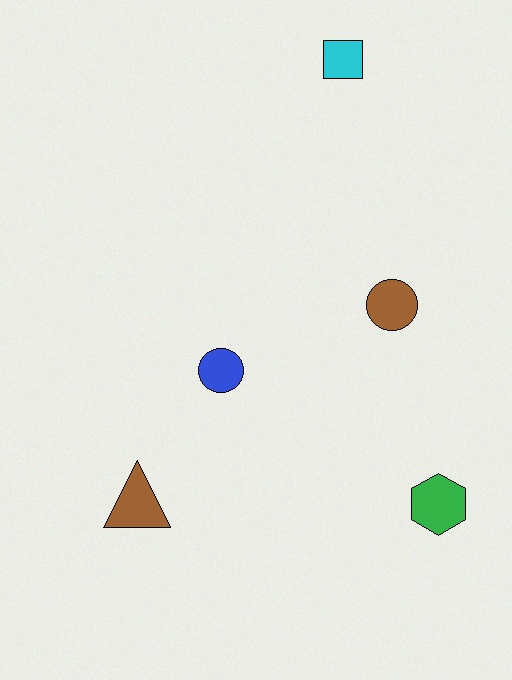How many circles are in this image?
There are 2 circles.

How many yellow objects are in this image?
There are no yellow objects.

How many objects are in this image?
There are 5 objects.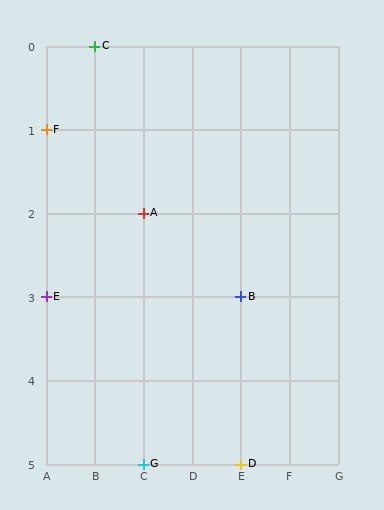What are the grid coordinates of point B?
Point B is at grid coordinates (E, 3).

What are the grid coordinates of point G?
Point G is at grid coordinates (C, 5).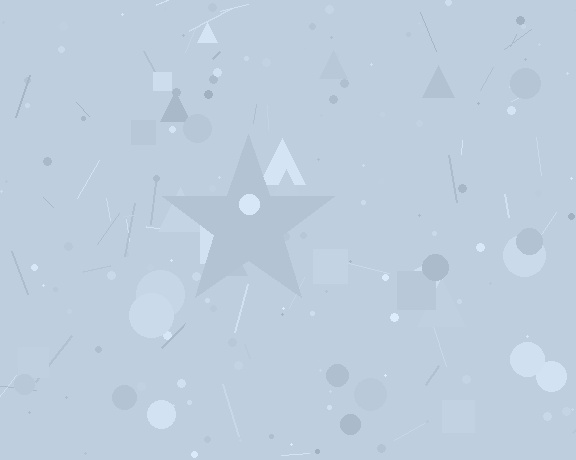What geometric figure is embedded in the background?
A star is embedded in the background.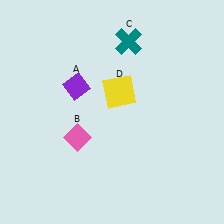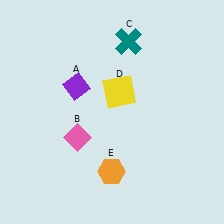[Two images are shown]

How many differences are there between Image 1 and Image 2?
There is 1 difference between the two images.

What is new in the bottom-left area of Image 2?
An orange hexagon (E) was added in the bottom-left area of Image 2.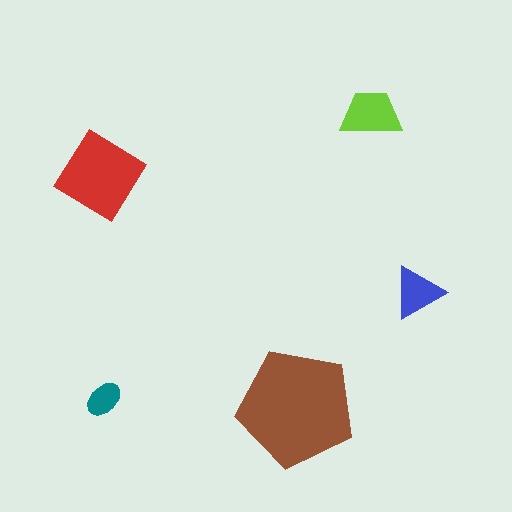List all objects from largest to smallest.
The brown pentagon, the red diamond, the lime trapezoid, the blue triangle, the teal ellipse.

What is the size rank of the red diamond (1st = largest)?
2nd.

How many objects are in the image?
There are 5 objects in the image.